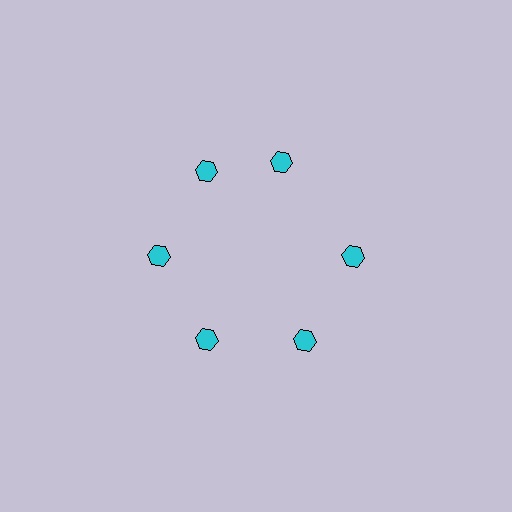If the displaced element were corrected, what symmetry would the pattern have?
It would have 6-fold rotational symmetry — the pattern would map onto itself every 60 degrees.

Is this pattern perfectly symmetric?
No. The 6 cyan hexagons are arranged in a ring, but one element near the 1 o'clock position is rotated out of alignment along the ring, breaking the 6-fold rotational symmetry.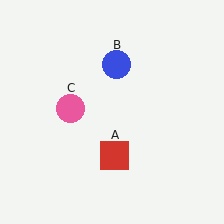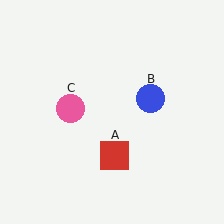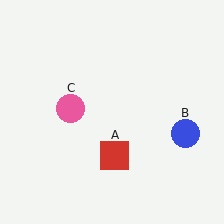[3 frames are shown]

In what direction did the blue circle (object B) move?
The blue circle (object B) moved down and to the right.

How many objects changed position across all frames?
1 object changed position: blue circle (object B).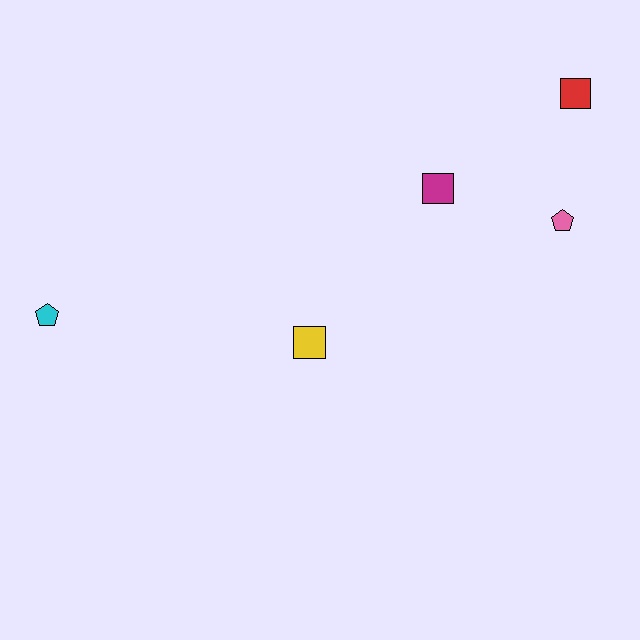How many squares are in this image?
There are 3 squares.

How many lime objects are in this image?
There are no lime objects.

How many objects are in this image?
There are 5 objects.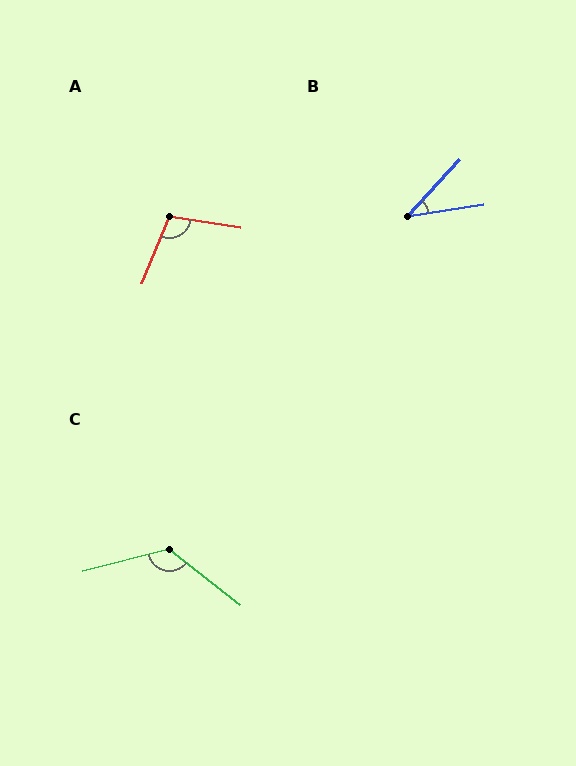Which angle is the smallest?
B, at approximately 38 degrees.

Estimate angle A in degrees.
Approximately 103 degrees.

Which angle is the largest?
C, at approximately 128 degrees.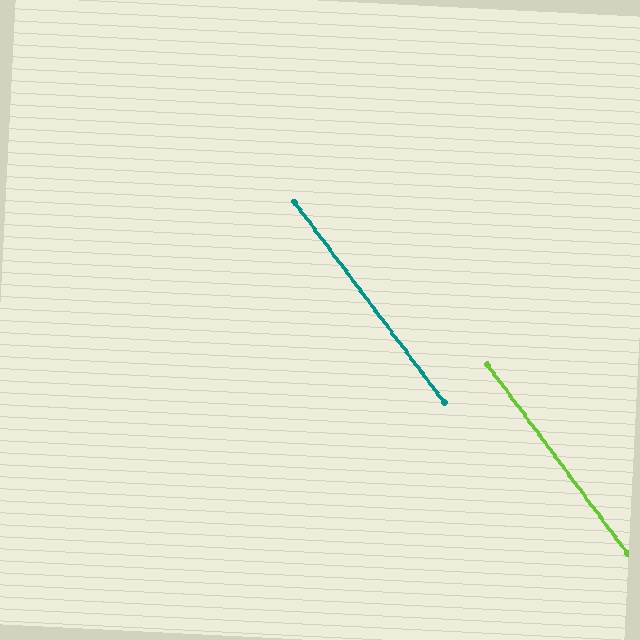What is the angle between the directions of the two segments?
Approximately 0 degrees.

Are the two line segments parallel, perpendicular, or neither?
Parallel — their directions differ by only 0.2°.